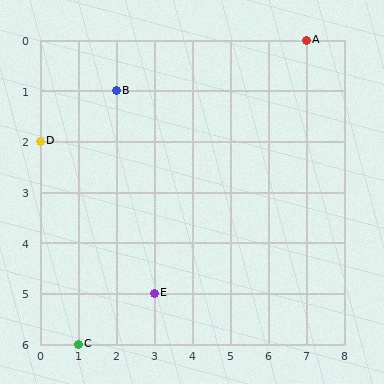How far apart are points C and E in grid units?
Points C and E are 2 columns and 1 row apart (about 2.2 grid units diagonally).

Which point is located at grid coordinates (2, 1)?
Point B is at (2, 1).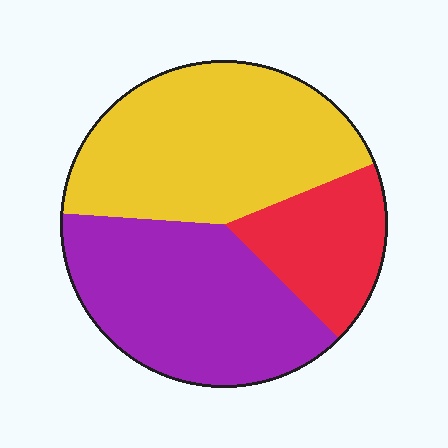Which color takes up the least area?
Red, at roughly 20%.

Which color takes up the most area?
Yellow, at roughly 45%.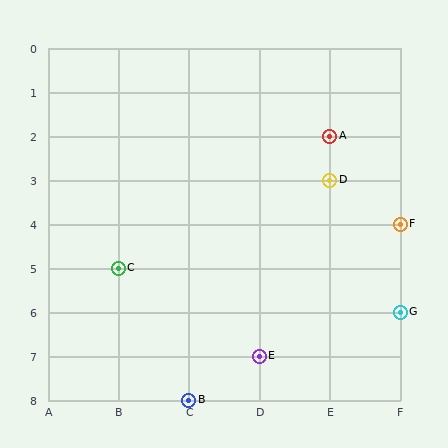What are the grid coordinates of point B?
Point B is at grid coordinates (C, 8).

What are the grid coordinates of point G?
Point G is at grid coordinates (F, 6).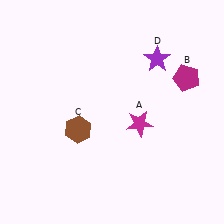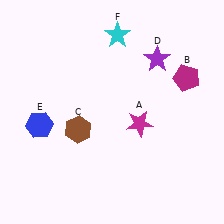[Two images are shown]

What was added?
A blue hexagon (E), a cyan star (F) were added in Image 2.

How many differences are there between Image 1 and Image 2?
There are 2 differences between the two images.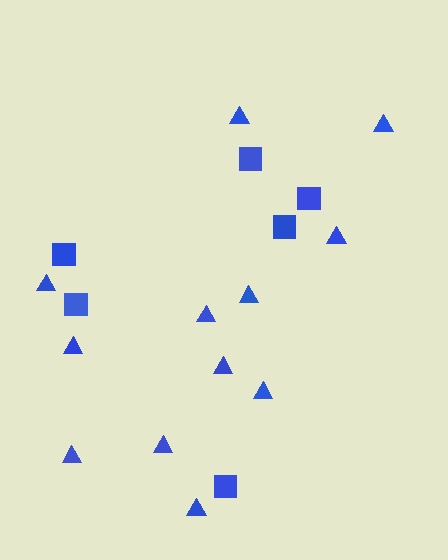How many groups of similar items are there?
There are 2 groups: one group of squares (6) and one group of triangles (12).